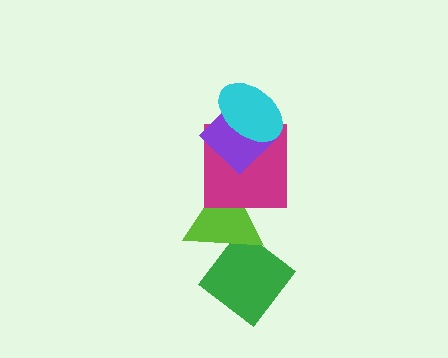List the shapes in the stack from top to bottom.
From top to bottom: the cyan ellipse, the purple diamond, the magenta square, the lime triangle, the green diamond.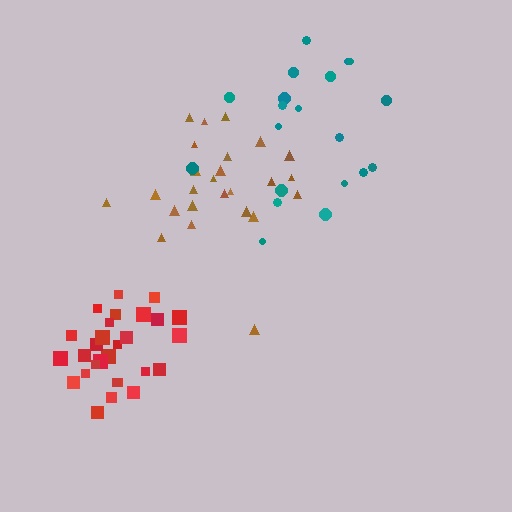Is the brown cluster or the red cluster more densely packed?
Red.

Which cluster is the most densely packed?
Red.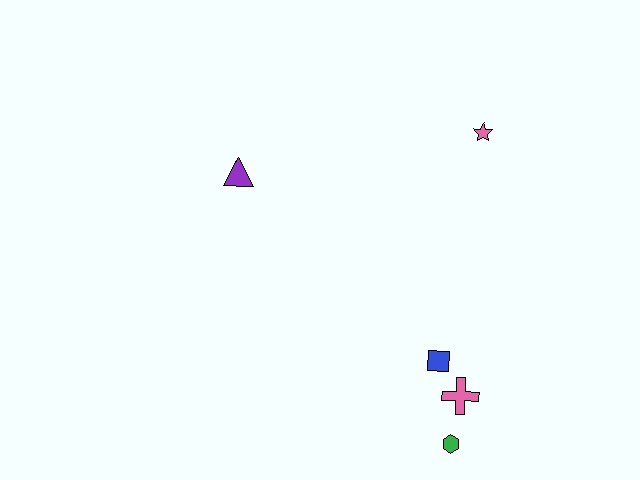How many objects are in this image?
There are 5 objects.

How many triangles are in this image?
There is 1 triangle.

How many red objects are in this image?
There are no red objects.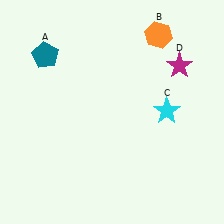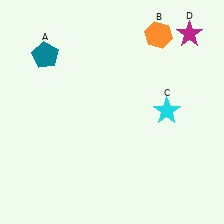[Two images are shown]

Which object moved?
The magenta star (D) moved up.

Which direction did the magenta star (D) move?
The magenta star (D) moved up.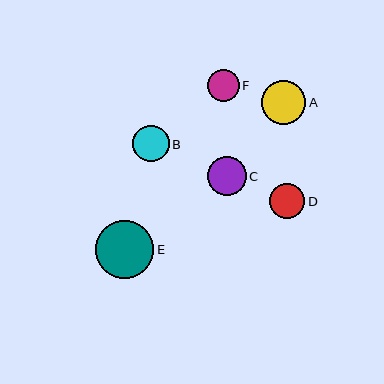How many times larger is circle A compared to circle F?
Circle A is approximately 1.4 times the size of circle F.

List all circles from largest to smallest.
From largest to smallest: E, A, C, B, D, F.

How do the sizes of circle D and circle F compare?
Circle D and circle F are approximately the same size.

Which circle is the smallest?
Circle F is the smallest with a size of approximately 32 pixels.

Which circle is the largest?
Circle E is the largest with a size of approximately 58 pixels.